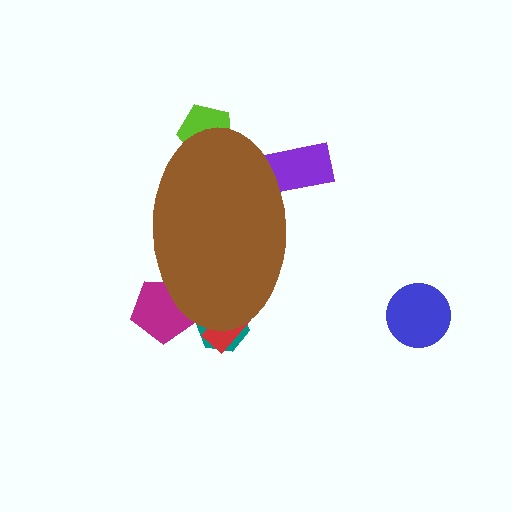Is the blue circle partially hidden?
No, the blue circle is fully visible.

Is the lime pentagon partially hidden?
Yes, the lime pentagon is partially hidden behind the brown ellipse.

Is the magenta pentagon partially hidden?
Yes, the magenta pentagon is partially hidden behind the brown ellipse.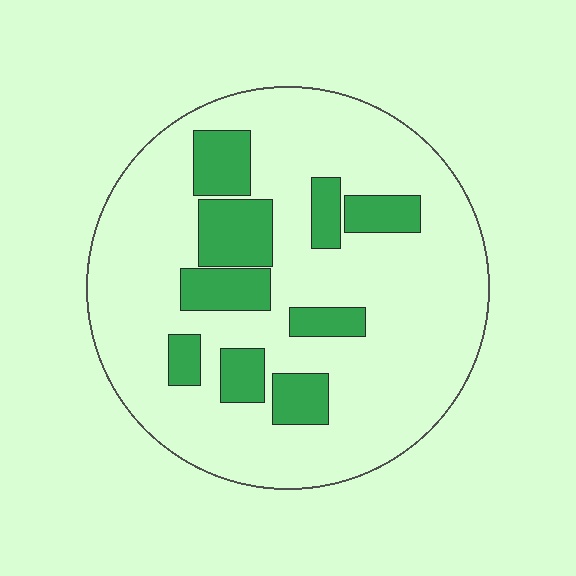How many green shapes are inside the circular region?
9.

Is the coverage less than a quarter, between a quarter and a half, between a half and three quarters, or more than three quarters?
Less than a quarter.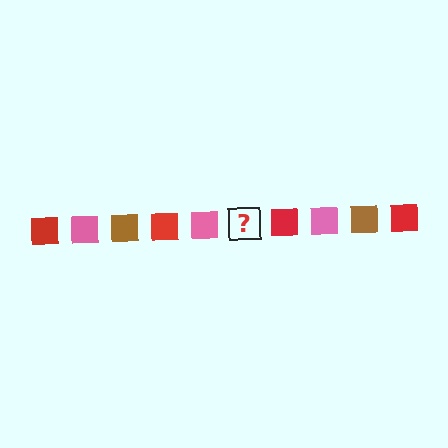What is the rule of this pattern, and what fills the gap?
The rule is that the pattern cycles through red, pink, brown squares. The gap should be filled with a brown square.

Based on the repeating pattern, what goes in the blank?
The blank should be a brown square.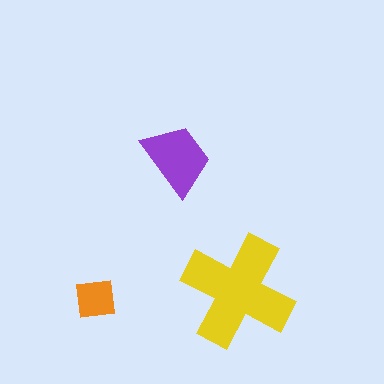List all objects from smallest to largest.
The orange square, the purple trapezoid, the yellow cross.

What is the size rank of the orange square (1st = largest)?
3rd.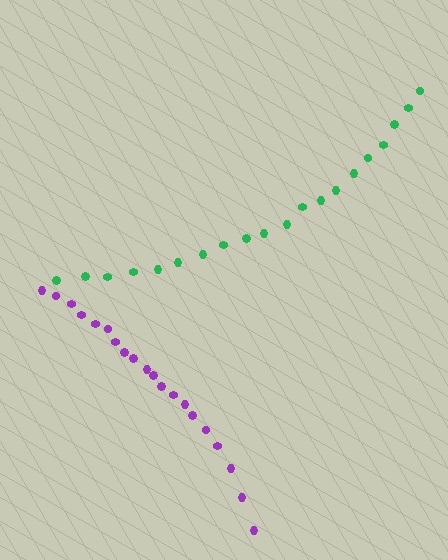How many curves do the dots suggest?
There are 2 distinct paths.